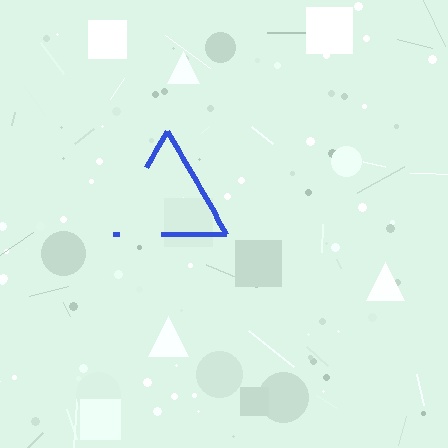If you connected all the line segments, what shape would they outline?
They would outline a triangle.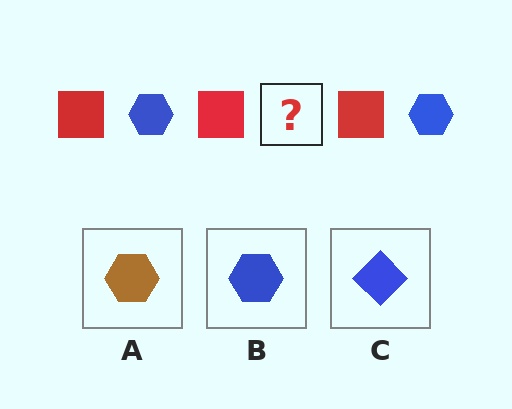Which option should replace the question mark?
Option B.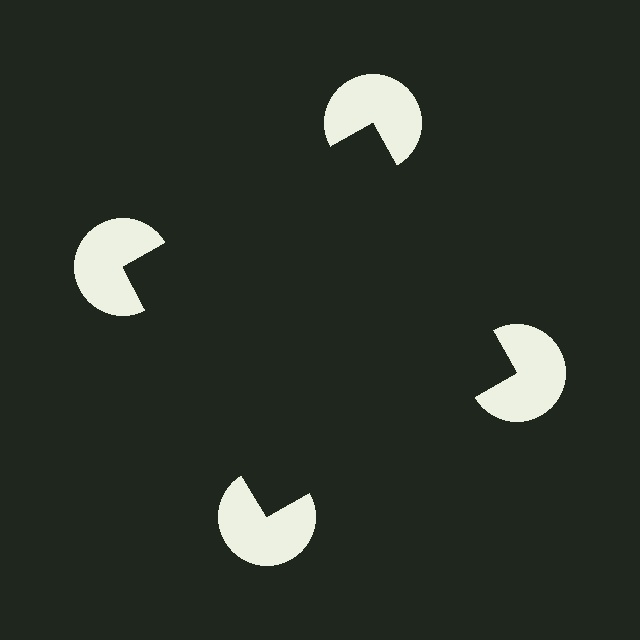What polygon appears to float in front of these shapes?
An illusory square — its edges are inferred from the aligned wedge cuts in the pac-man discs, not physically drawn.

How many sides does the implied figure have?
4 sides.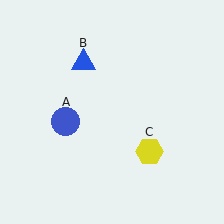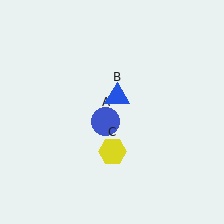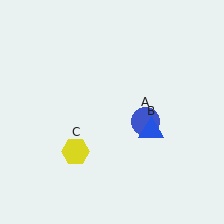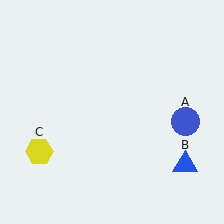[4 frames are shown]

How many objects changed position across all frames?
3 objects changed position: blue circle (object A), blue triangle (object B), yellow hexagon (object C).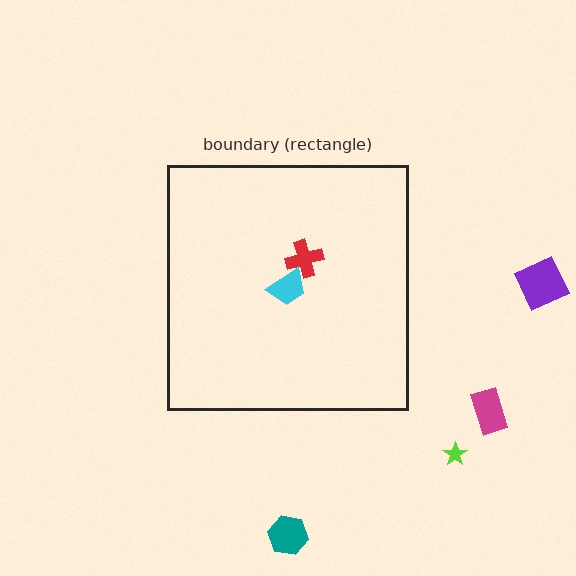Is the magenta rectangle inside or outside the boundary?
Outside.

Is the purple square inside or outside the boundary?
Outside.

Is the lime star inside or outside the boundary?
Outside.